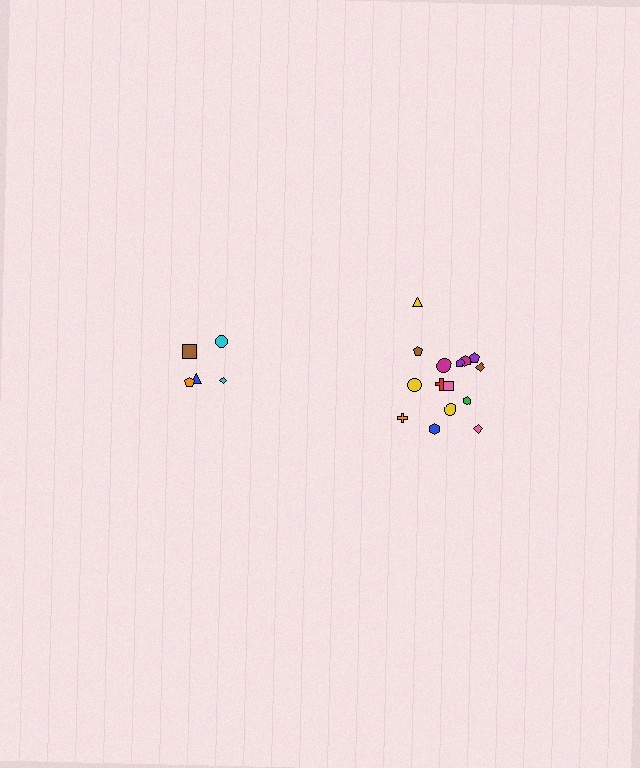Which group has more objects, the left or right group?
The right group.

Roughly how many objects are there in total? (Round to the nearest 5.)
Roughly 20 objects in total.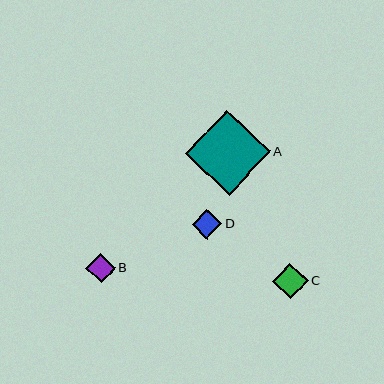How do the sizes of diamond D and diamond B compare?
Diamond D and diamond B are approximately the same size.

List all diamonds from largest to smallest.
From largest to smallest: A, C, D, B.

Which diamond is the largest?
Diamond A is the largest with a size of approximately 85 pixels.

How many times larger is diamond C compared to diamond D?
Diamond C is approximately 1.2 times the size of diamond D.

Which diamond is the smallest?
Diamond B is the smallest with a size of approximately 30 pixels.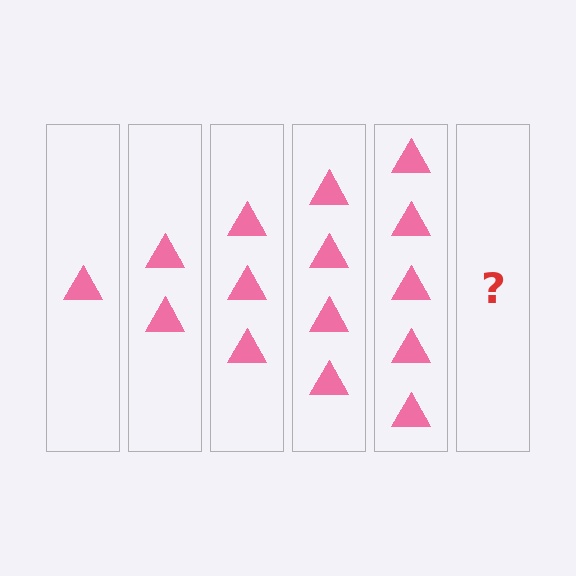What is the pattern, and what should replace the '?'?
The pattern is that each step adds one more triangle. The '?' should be 6 triangles.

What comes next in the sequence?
The next element should be 6 triangles.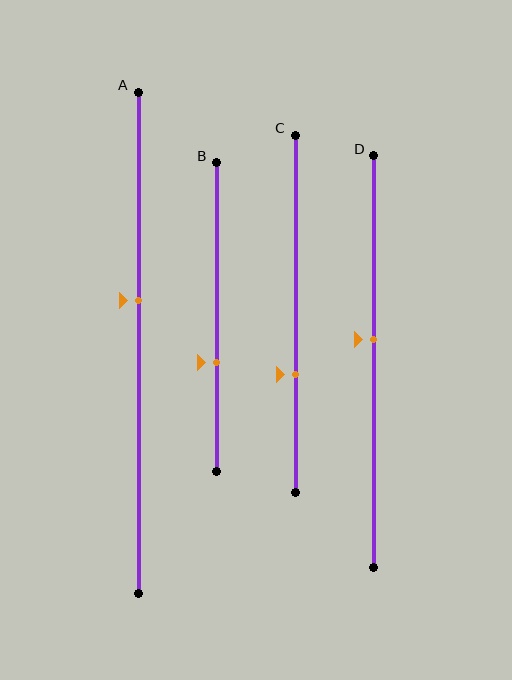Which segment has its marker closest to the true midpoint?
Segment D has its marker closest to the true midpoint.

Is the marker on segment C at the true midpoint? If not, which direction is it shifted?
No, the marker on segment C is shifted downward by about 17% of the segment length.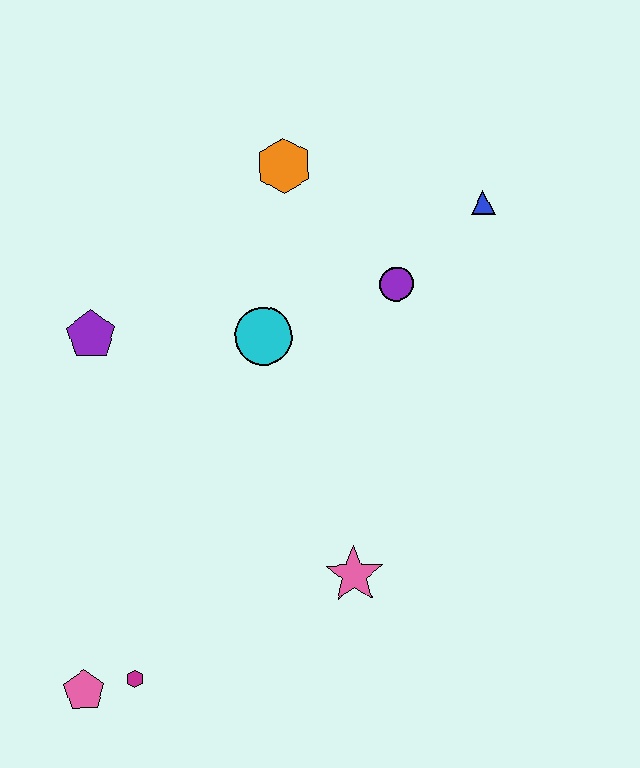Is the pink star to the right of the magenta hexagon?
Yes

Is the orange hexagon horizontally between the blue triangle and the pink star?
No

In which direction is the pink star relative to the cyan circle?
The pink star is below the cyan circle.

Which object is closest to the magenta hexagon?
The pink pentagon is closest to the magenta hexagon.